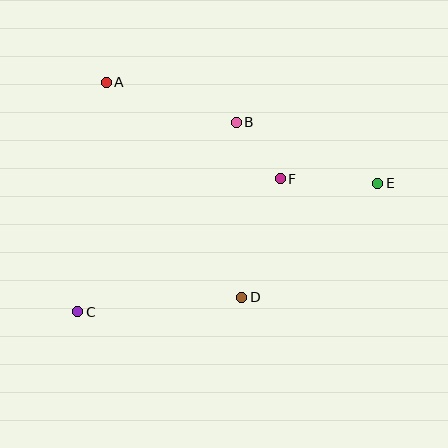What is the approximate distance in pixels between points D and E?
The distance between D and E is approximately 178 pixels.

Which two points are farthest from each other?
Points C and E are farthest from each other.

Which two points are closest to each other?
Points B and F are closest to each other.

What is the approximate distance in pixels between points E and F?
The distance between E and F is approximately 98 pixels.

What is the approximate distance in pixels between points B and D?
The distance between B and D is approximately 175 pixels.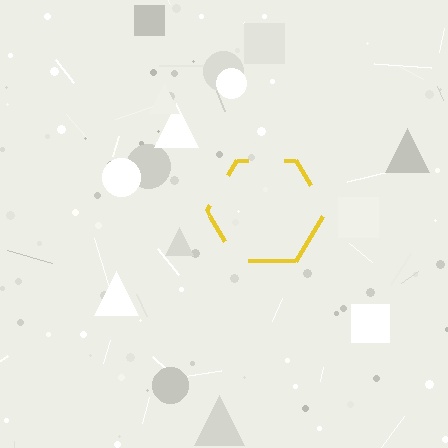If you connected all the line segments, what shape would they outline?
They would outline a hexagon.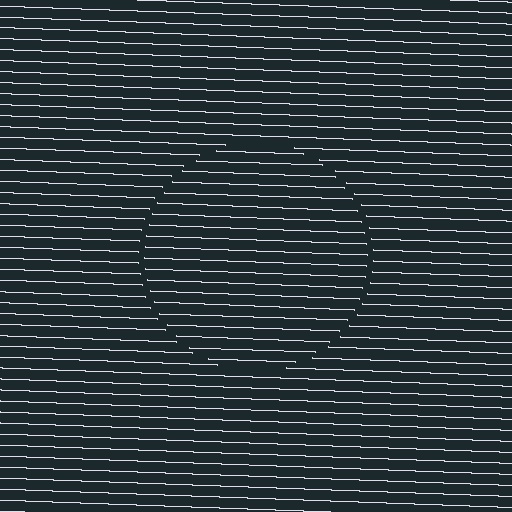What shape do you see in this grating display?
An illusory circle. The interior of the shape contains the same grating, shifted by half a period — the contour is defined by the phase discontinuity where line-ends from the inner and outer gratings abut.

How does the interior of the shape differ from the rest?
The interior of the shape contains the same grating, shifted by half a period — the contour is defined by the phase discontinuity where line-ends from the inner and outer gratings abut.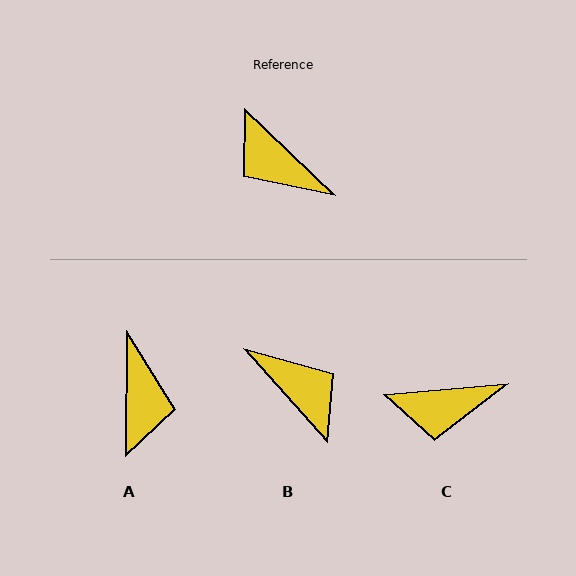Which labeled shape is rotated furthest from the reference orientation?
B, about 176 degrees away.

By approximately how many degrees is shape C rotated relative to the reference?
Approximately 49 degrees counter-clockwise.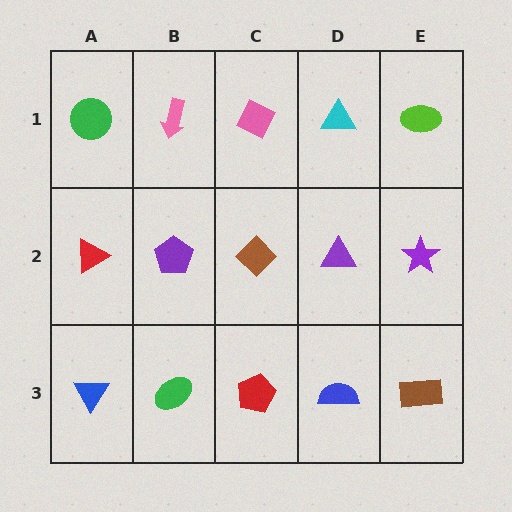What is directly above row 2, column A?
A green circle.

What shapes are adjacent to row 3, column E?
A purple star (row 2, column E), a blue semicircle (row 3, column D).